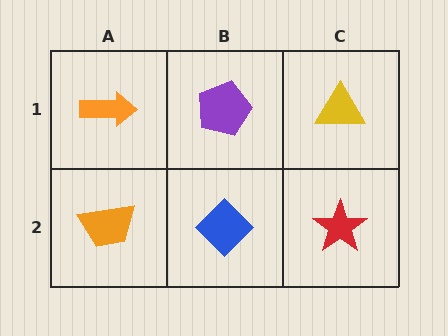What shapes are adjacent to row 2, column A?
An orange arrow (row 1, column A), a blue diamond (row 2, column B).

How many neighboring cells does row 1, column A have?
2.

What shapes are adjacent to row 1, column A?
An orange trapezoid (row 2, column A), a purple pentagon (row 1, column B).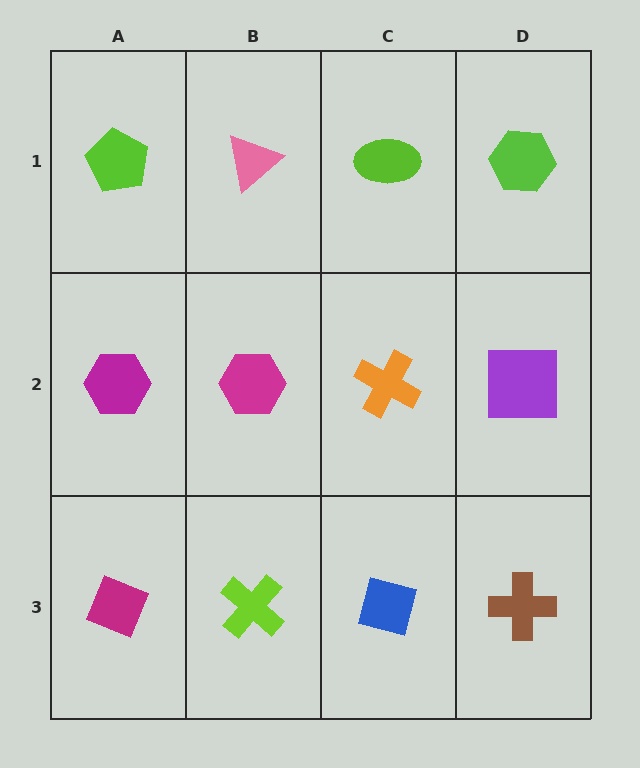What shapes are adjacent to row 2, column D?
A lime hexagon (row 1, column D), a brown cross (row 3, column D), an orange cross (row 2, column C).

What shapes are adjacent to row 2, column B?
A pink triangle (row 1, column B), a lime cross (row 3, column B), a magenta hexagon (row 2, column A), an orange cross (row 2, column C).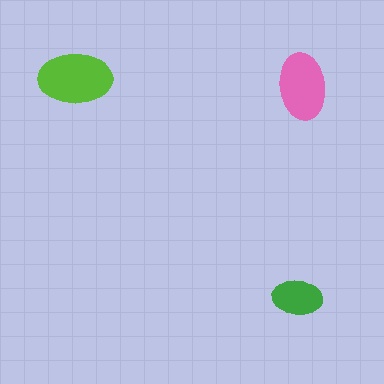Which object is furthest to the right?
The pink ellipse is rightmost.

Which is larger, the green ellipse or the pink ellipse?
The pink one.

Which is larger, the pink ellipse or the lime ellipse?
The lime one.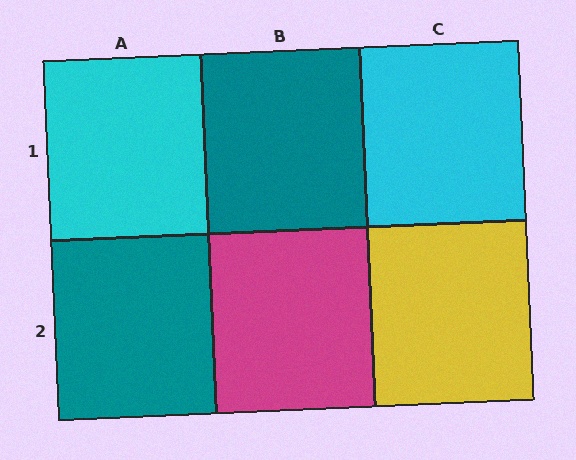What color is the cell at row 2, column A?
Teal.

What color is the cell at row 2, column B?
Magenta.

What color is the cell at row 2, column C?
Yellow.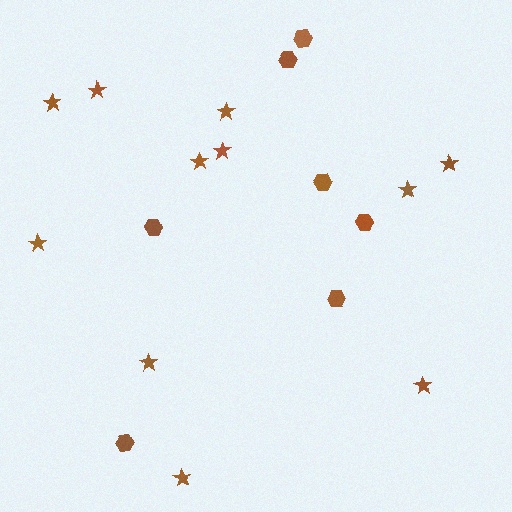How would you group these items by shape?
There are 2 groups: one group of hexagons (7) and one group of stars (11).